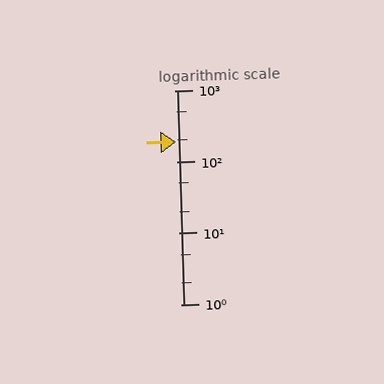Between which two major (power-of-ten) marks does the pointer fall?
The pointer is between 100 and 1000.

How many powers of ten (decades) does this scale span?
The scale spans 3 decades, from 1 to 1000.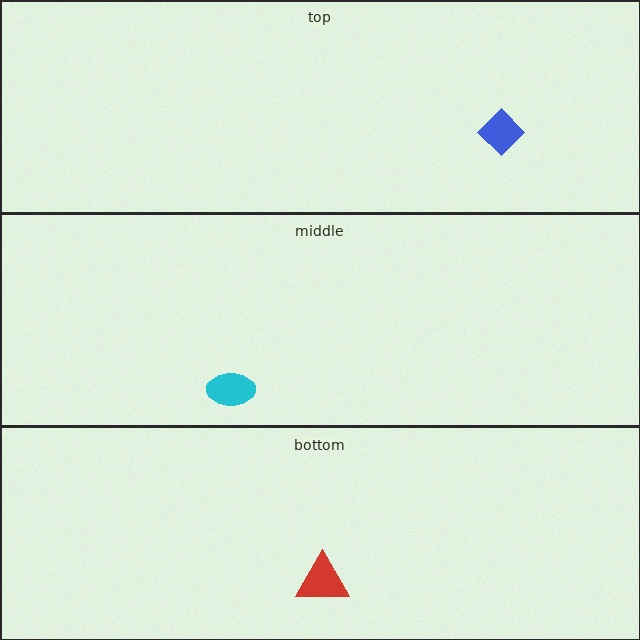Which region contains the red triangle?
The bottom region.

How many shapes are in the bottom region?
1.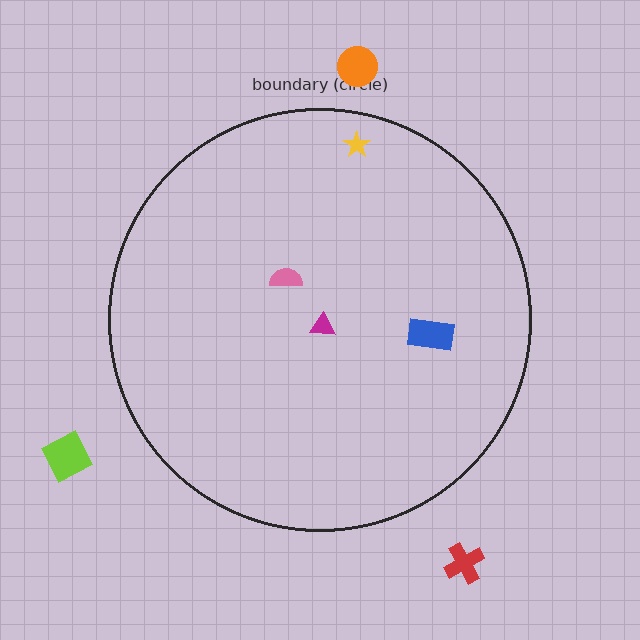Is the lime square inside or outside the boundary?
Outside.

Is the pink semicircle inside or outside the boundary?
Inside.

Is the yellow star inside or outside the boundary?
Inside.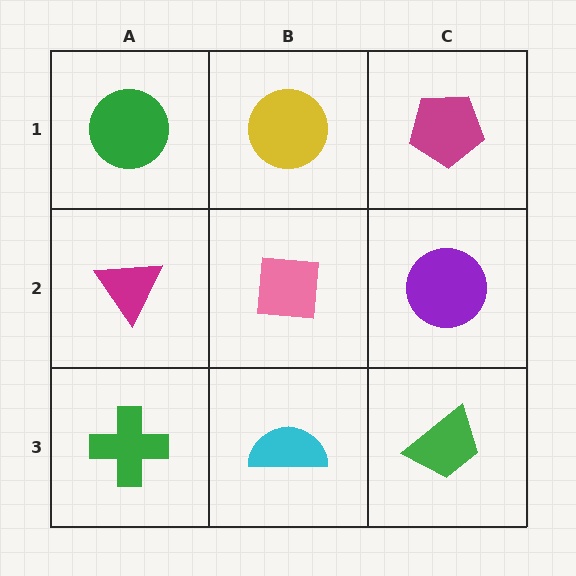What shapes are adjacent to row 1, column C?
A purple circle (row 2, column C), a yellow circle (row 1, column B).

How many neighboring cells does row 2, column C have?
3.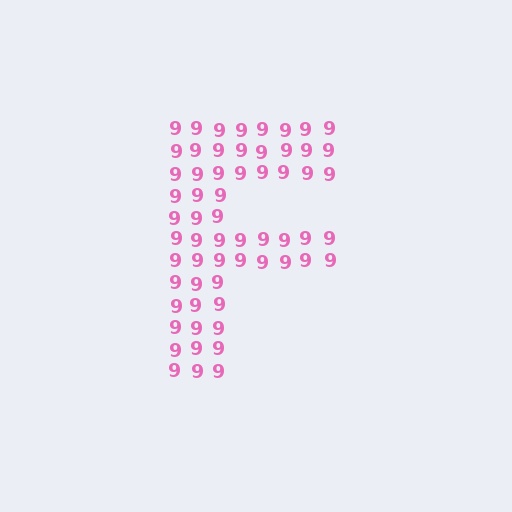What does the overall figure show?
The overall figure shows the letter F.